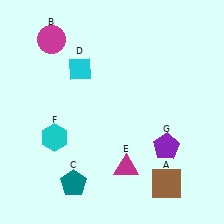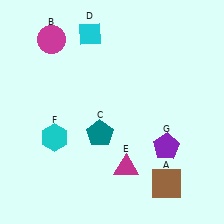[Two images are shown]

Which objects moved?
The objects that moved are: the teal pentagon (C), the cyan diamond (D).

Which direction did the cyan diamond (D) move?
The cyan diamond (D) moved up.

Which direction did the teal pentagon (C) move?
The teal pentagon (C) moved up.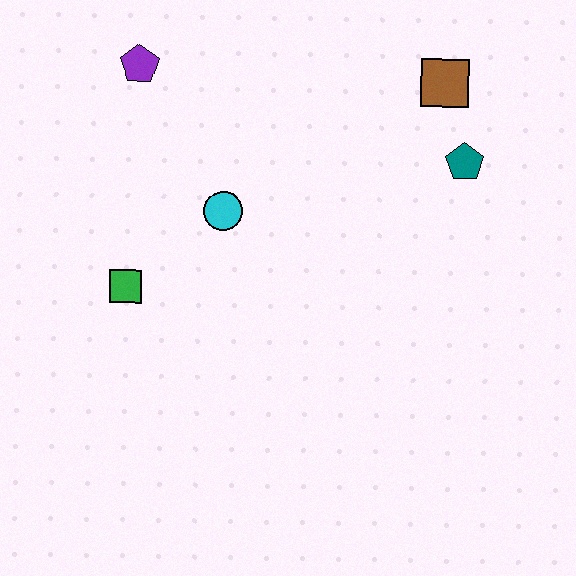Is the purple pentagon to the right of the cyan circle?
No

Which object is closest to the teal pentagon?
The brown square is closest to the teal pentagon.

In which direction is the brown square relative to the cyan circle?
The brown square is to the right of the cyan circle.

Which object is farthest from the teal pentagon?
The green square is farthest from the teal pentagon.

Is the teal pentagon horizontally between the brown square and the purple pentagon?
No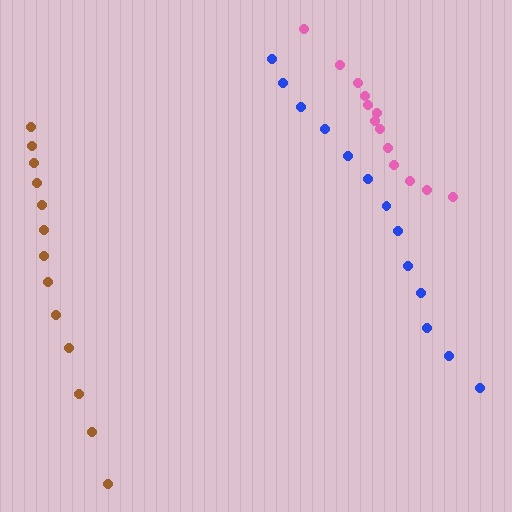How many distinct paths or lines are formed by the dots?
There are 3 distinct paths.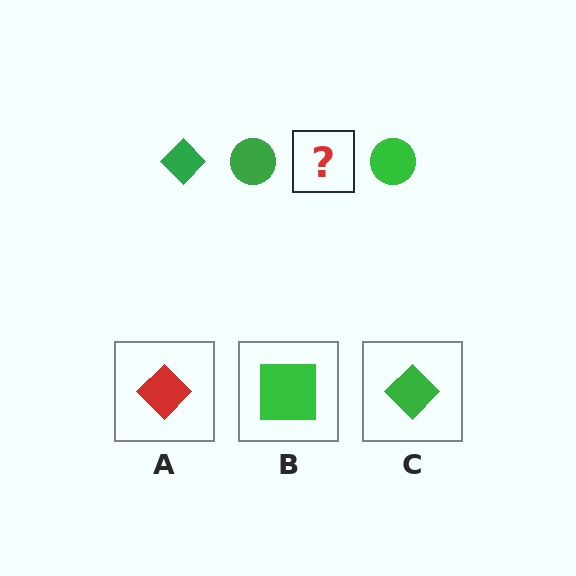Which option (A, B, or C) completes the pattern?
C.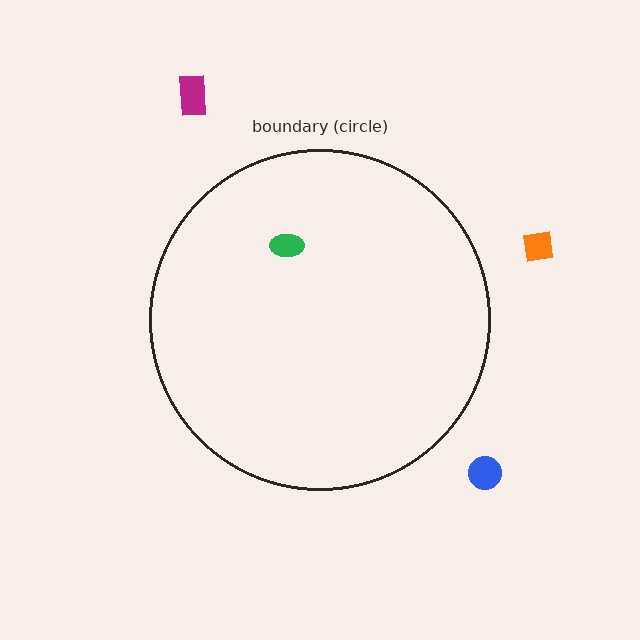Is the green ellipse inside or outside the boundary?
Inside.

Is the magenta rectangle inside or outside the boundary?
Outside.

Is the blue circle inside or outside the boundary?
Outside.